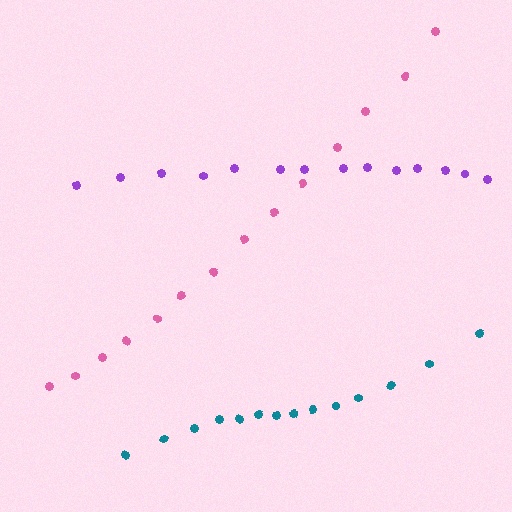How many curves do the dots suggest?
There are 3 distinct paths.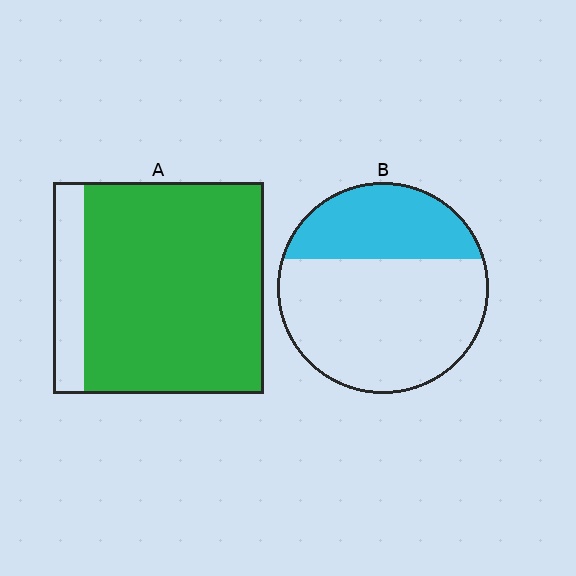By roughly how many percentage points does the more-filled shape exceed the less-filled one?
By roughly 55 percentage points (A over B).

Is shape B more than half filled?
No.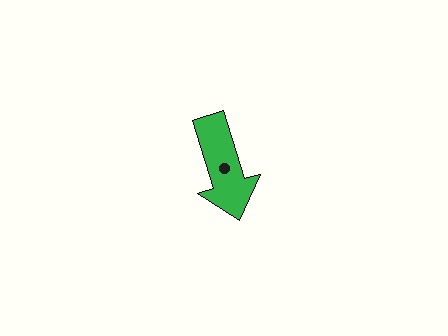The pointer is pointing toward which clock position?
Roughly 5 o'clock.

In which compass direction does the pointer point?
South.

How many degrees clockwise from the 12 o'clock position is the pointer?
Approximately 163 degrees.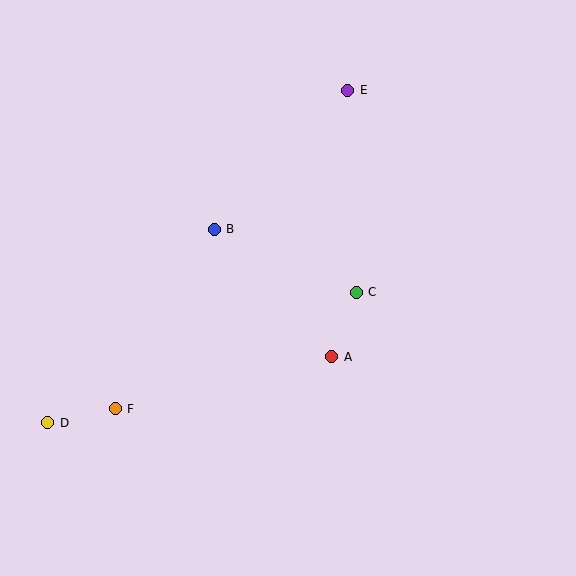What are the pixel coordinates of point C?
Point C is at (356, 292).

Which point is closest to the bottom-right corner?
Point A is closest to the bottom-right corner.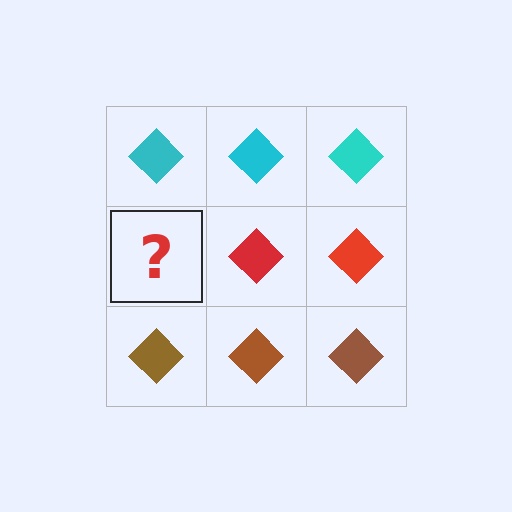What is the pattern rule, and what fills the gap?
The rule is that each row has a consistent color. The gap should be filled with a red diamond.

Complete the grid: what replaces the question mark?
The question mark should be replaced with a red diamond.